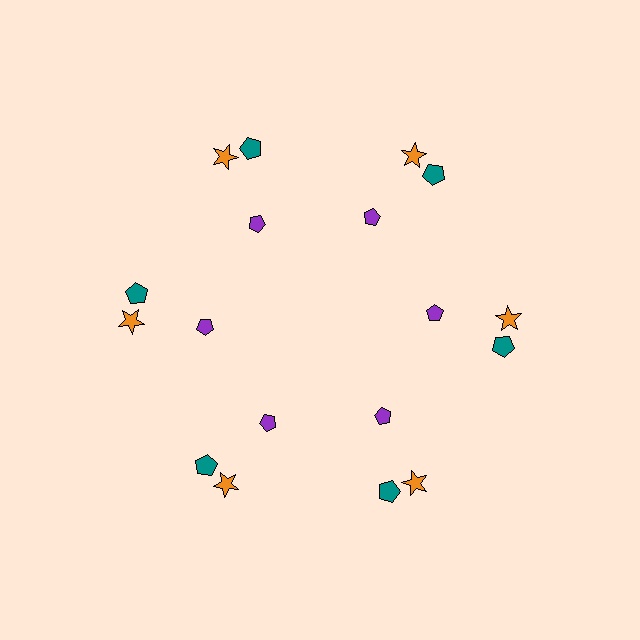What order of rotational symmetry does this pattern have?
This pattern has 6-fold rotational symmetry.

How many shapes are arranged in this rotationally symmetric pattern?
There are 18 shapes, arranged in 6 groups of 3.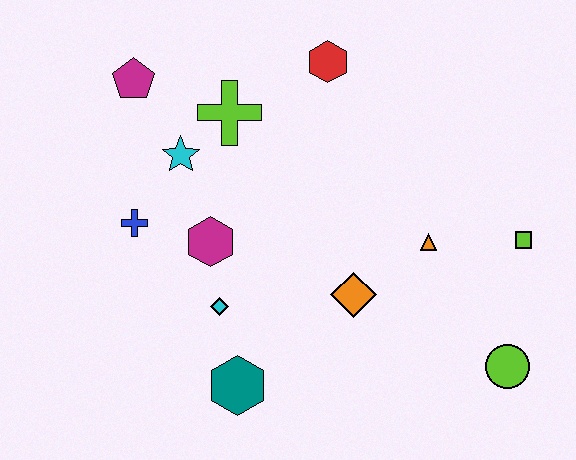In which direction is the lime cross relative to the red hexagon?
The lime cross is to the left of the red hexagon.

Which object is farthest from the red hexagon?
The lime circle is farthest from the red hexagon.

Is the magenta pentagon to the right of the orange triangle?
No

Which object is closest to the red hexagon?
The lime cross is closest to the red hexagon.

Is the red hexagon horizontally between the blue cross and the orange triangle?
Yes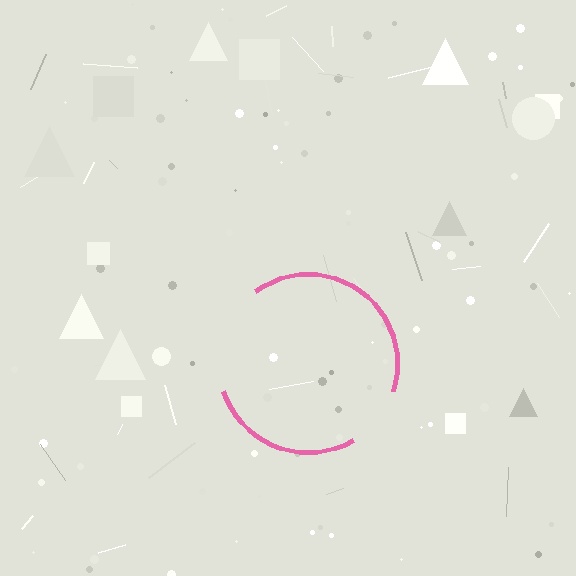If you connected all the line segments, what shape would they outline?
They would outline a circle.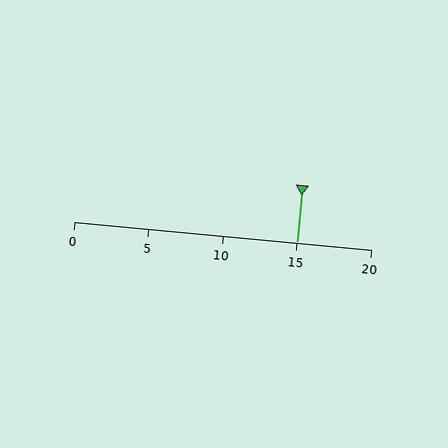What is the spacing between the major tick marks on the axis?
The major ticks are spaced 5 apart.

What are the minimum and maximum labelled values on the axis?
The axis runs from 0 to 20.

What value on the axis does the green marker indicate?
The marker indicates approximately 15.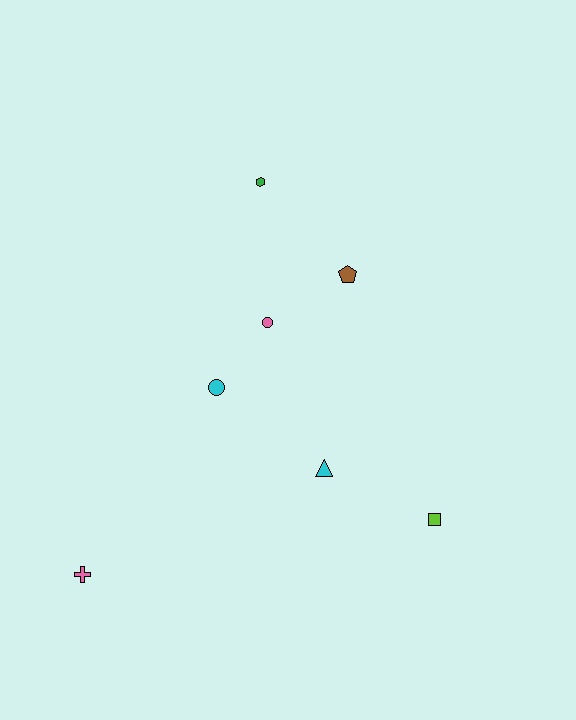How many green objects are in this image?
There is 1 green object.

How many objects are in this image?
There are 7 objects.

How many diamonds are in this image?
There are no diamonds.